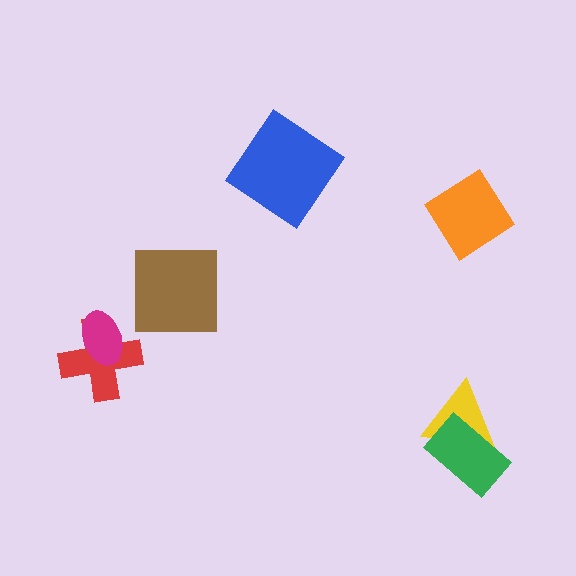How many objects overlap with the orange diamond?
0 objects overlap with the orange diamond.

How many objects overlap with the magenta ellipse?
1 object overlaps with the magenta ellipse.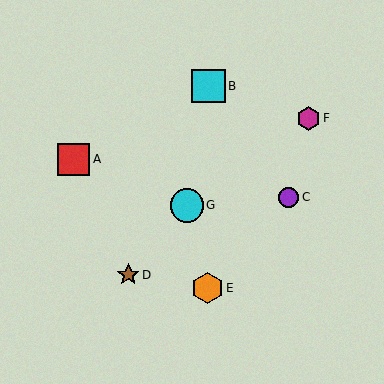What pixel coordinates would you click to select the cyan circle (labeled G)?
Click at (187, 205) to select the cyan circle G.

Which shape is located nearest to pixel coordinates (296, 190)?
The purple circle (labeled C) at (289, 197) is nearest to that location.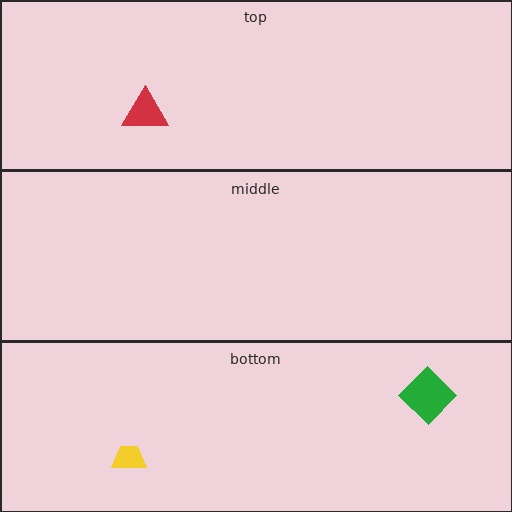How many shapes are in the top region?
1.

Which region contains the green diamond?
The bottom region.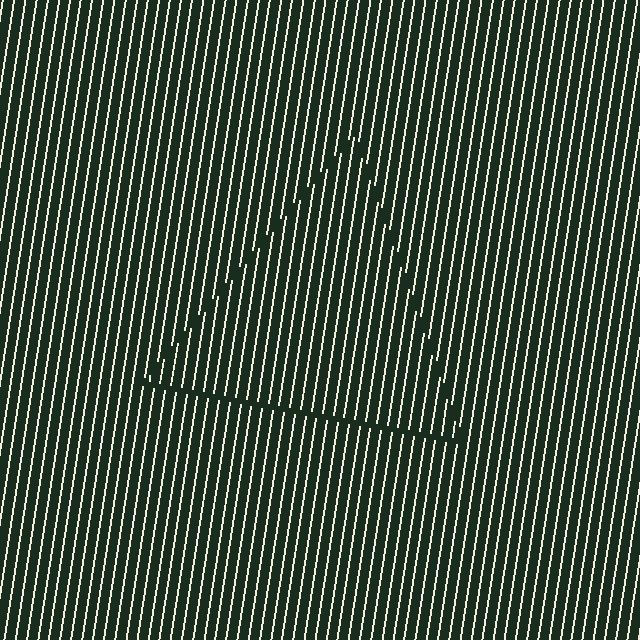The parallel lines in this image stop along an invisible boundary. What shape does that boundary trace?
An illusory triangle. The interior of the shape contains the same grating, shifted by half a period — the contour is defined by the phase discontinuity where line-ends from the inner and outer gratings abut.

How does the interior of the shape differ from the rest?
The interior of the shape contains the same grating, shifted by half a period — the contour is defined by the phase discontinuity where line-ends from the inner and outer gratings abut.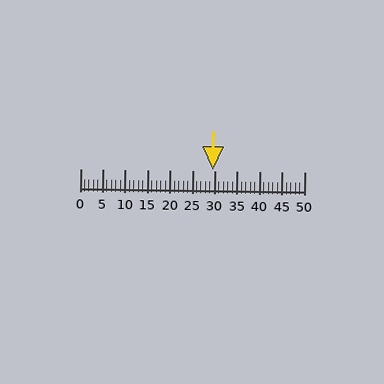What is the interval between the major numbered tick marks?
The major tick marks are spaced 5 units apart.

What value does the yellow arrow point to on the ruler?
The yellow arrow points to approximately 30.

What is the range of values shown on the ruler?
The ruler shows values from 0 to 50.